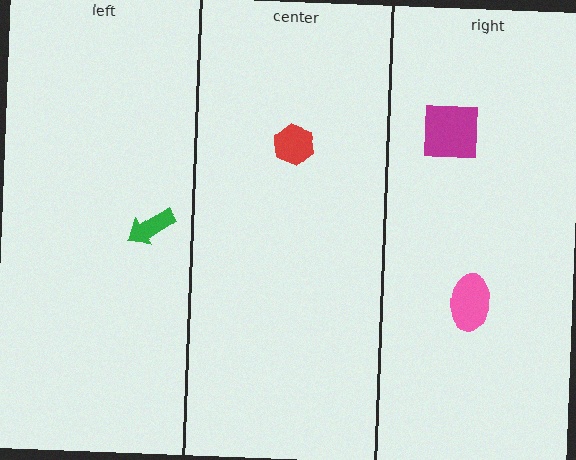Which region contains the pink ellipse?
The right region.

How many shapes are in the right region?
2.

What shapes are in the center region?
The red hexagon.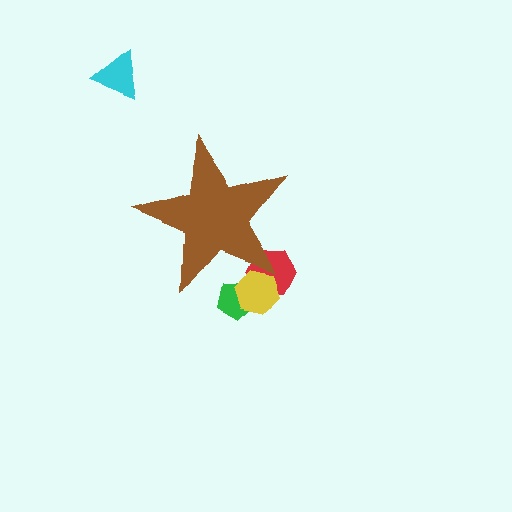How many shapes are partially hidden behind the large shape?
3 shapes are partially hidden.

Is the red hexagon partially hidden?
Yes, the red hexagon is partially hidden behind the brown star.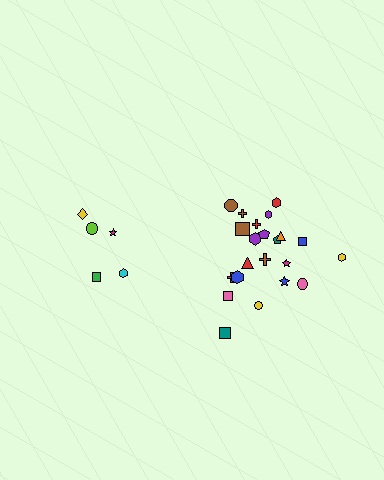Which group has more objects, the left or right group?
The right group.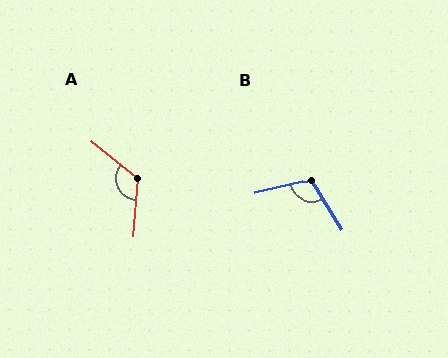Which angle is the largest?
A, at approximately 124 degrees.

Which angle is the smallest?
B, at approximately 109 degrees.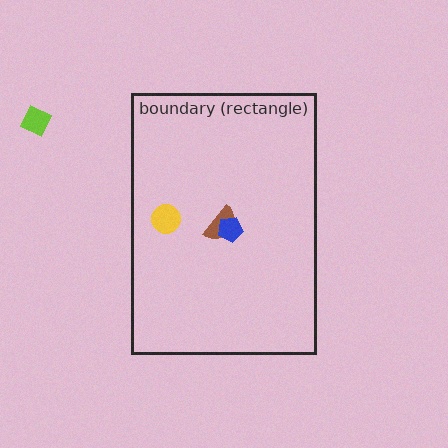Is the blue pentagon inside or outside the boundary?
Inside.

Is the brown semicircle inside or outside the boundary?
Inside.